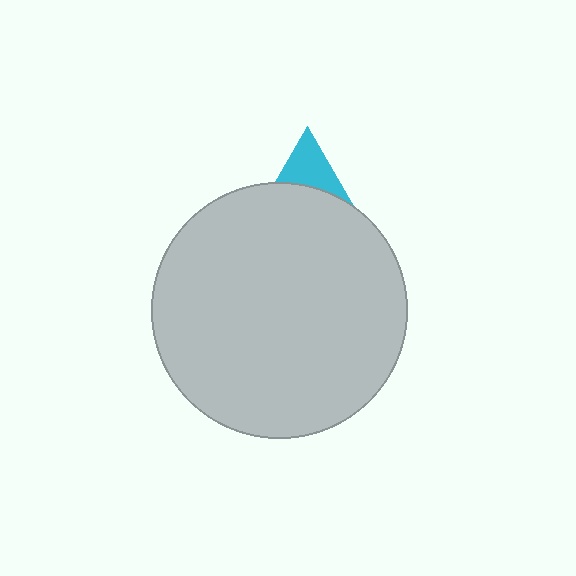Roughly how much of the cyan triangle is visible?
A small part of it is visible (roughly 32%).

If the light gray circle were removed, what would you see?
You would see the complete cyan triangle.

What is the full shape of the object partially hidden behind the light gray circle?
The partially hidden object is a cyan triangle.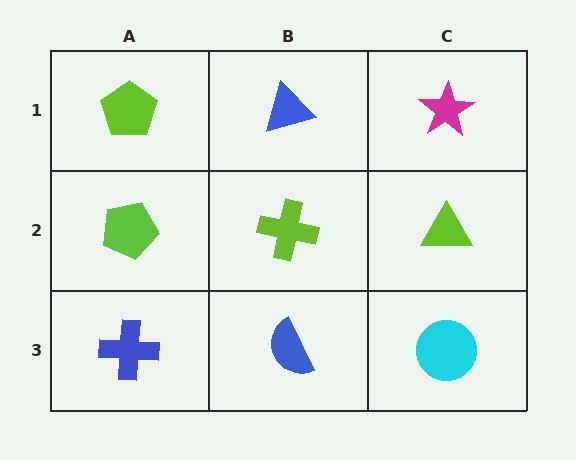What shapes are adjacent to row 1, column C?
A lime triangle (row 2, column C), a blue triangle (row 1, column B).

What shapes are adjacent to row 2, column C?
A magenta star (row 1, column C), a cyan circle (row 3, column C), a lime cross (row 2, column B).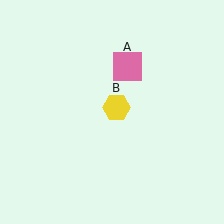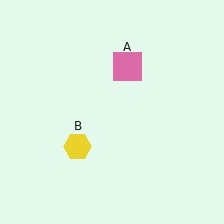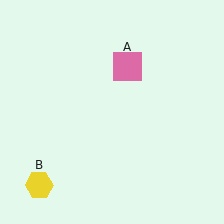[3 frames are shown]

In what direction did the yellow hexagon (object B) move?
The yellow hexagon (object B) moved down and to the left.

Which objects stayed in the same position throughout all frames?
Pink square (object A) remained stationary.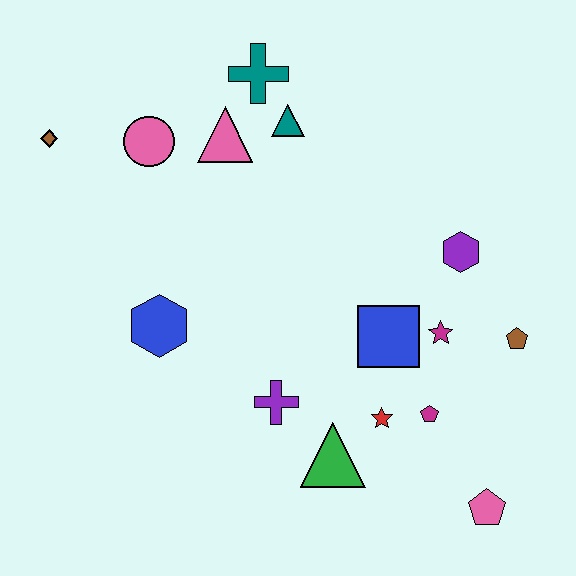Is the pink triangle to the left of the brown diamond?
No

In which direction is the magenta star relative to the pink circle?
The magenta star is to the right of the pink circle.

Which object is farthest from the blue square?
The brown diamond is farthest from the blue square.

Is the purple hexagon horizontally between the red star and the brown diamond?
No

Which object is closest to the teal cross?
The teal triangle is closest to the teal cross.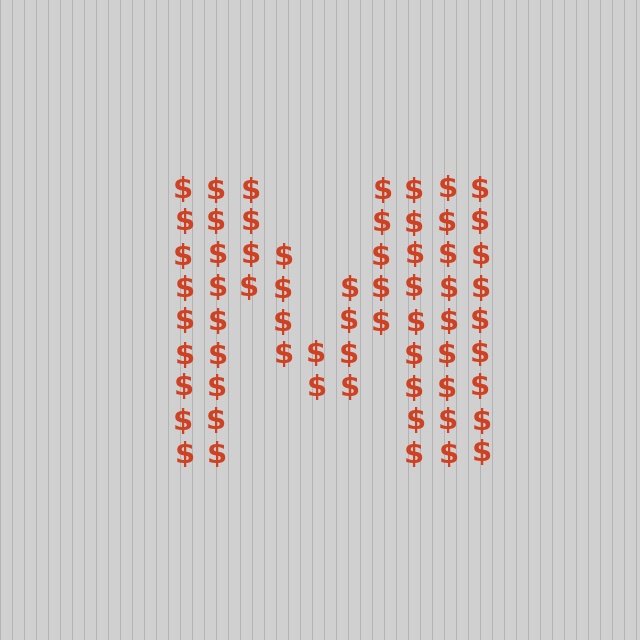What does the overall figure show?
The overall figure shows the letter M.